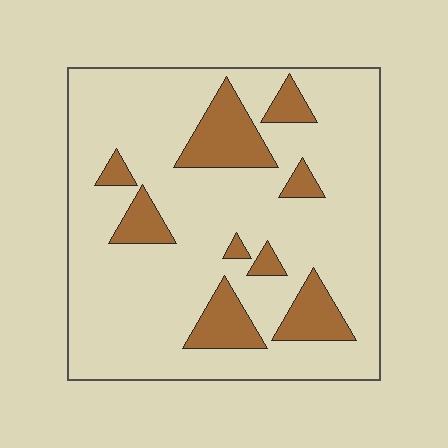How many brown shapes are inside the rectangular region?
9.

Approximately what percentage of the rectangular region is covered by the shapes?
Approximately 20%.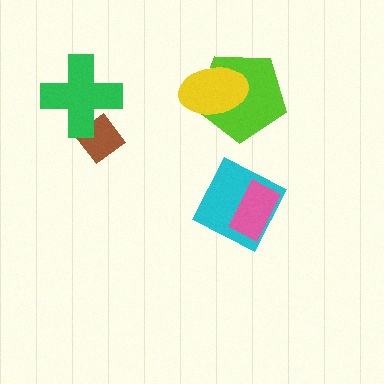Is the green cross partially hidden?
No, no other shape covers it.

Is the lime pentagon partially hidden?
Yes, it is partially covered by another shape.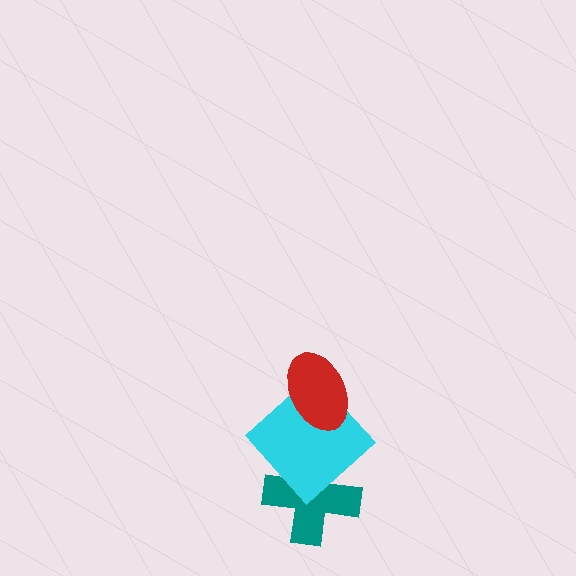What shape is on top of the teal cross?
The cyan diamond is on top of the teal cross.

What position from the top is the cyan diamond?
The cyan diamond is 2nd from the top.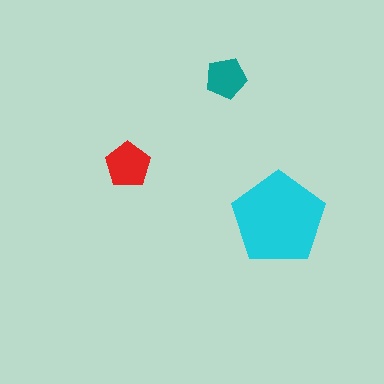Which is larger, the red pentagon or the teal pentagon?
The red one.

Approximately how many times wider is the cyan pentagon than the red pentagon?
About 2 times wider.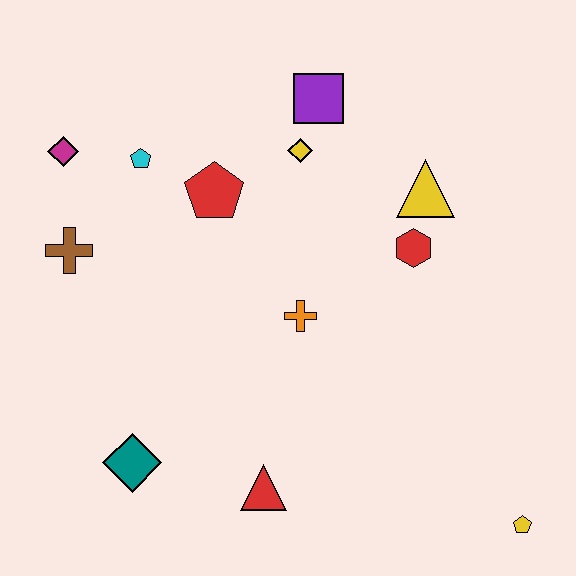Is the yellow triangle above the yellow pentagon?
Yes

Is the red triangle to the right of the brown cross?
Yes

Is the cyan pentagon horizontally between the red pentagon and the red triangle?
No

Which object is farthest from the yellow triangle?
The teal diamond is farthest from the yellow triangle.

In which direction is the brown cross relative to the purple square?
The brown cross is to the left of the purple square.